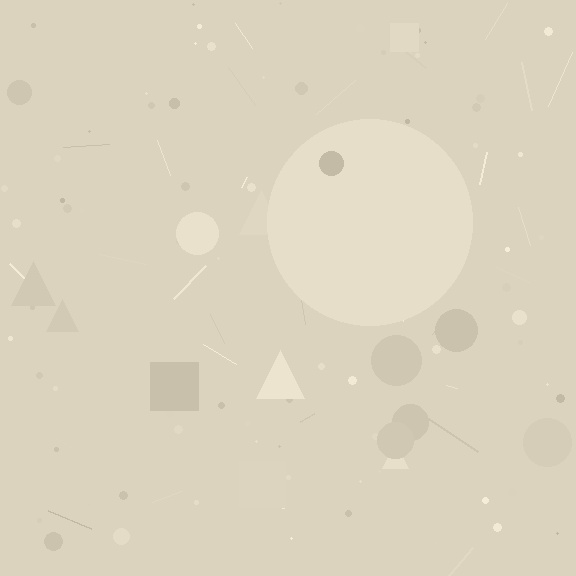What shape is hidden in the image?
A circle is hidden in the image.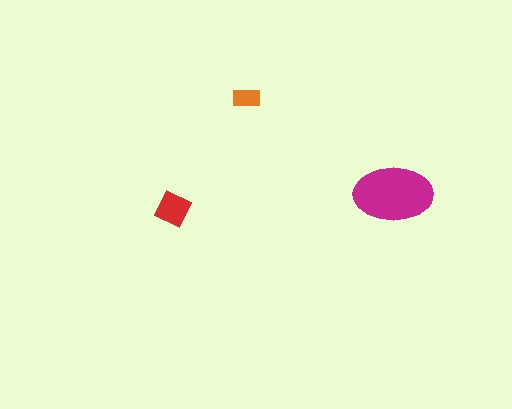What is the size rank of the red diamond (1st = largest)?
2nd.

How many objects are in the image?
There are 3 objects in the image.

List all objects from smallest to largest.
The orange rectangle, the red diamond, the magenta ellipse.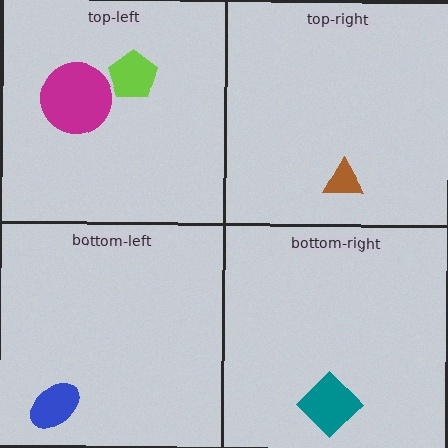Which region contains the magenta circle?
The top-left region.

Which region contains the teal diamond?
The bottom-right region.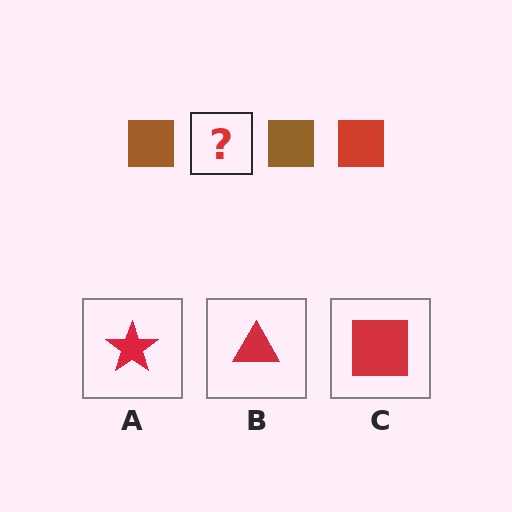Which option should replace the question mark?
Option C.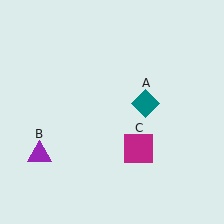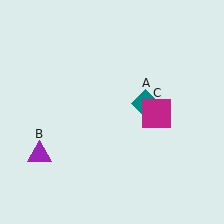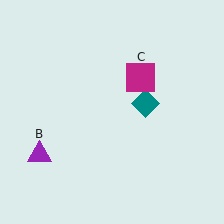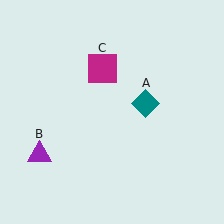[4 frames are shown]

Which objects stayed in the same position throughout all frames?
Teal diamond (object A) and purple triangle (object B) remained stationary.